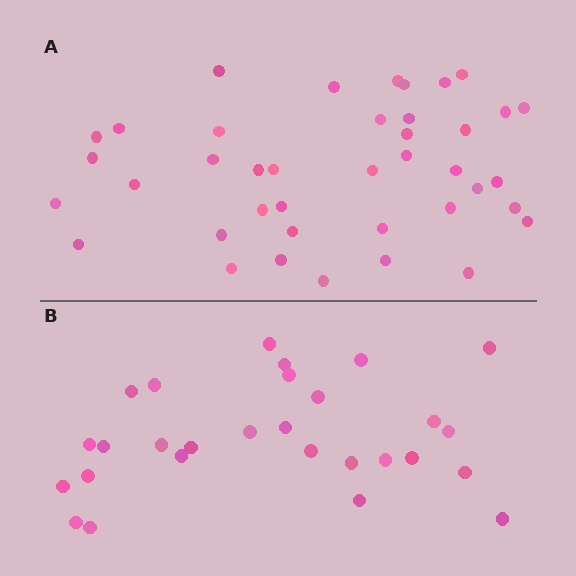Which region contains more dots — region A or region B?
Region A (the top region) has more dots.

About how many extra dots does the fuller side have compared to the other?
Region A has roughly 12 or so more dots than region B.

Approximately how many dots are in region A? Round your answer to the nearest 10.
About 40 dots.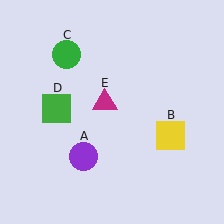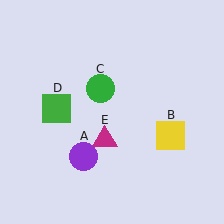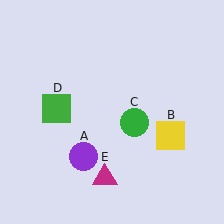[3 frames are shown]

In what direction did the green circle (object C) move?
The green circle (object C) moved down and to the right.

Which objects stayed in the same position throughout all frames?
Purple circle (object A) and yellow square (object B) and green square (object D) remained stationary.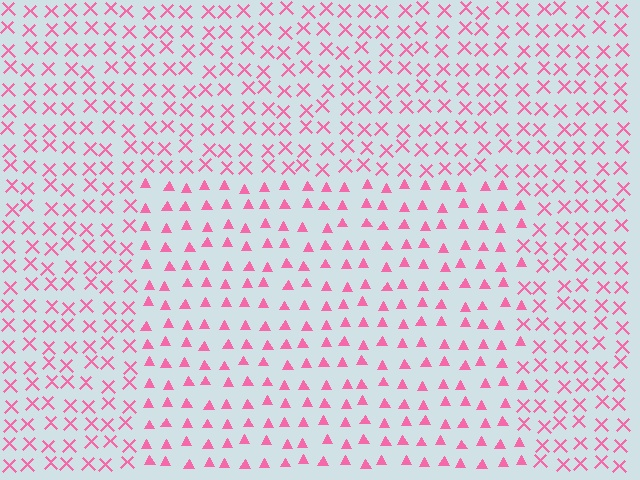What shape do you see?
I see a rectangle.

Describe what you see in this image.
The image is filled with small pink elements arranged in a uniform grid. A rectangle-shaped region contains triangles, while the surrounding area contains X marks. The boundary is defined purely by the change in element shape.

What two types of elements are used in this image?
The image uses triangles inside the rectangle region and X marks outside it.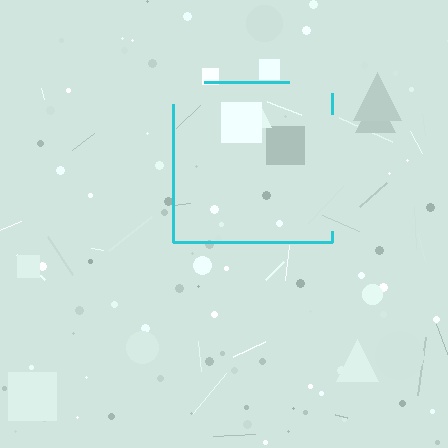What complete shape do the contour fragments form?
The contour fragments form a square.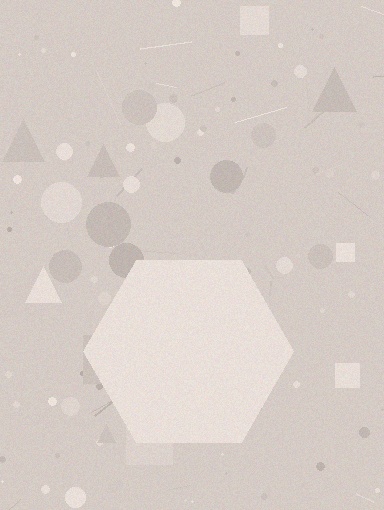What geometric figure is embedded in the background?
A hexagon is embedded in the background.